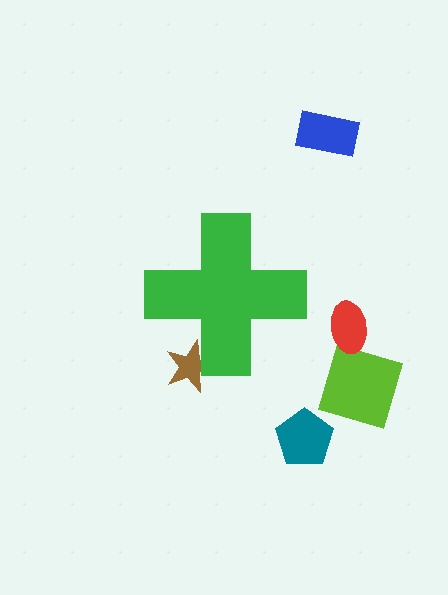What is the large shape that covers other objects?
A green cross.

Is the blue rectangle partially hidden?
No, the blue rectangle is fully visible.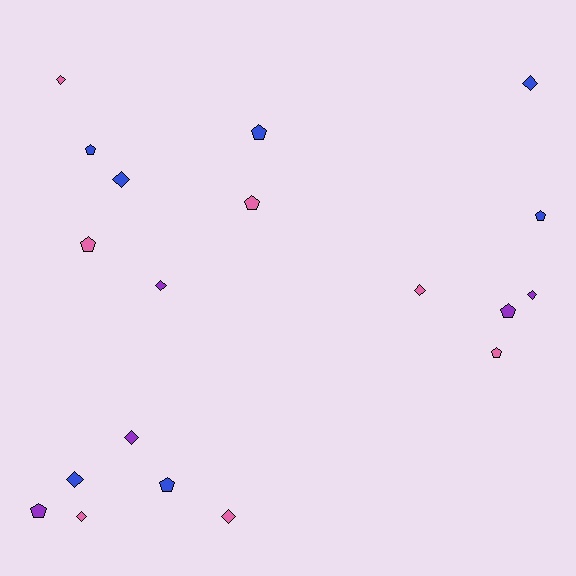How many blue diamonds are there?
There are 3 blue diamonds.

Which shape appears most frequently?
Diamond, with 10 objects.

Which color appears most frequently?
Blue, with 7 objects.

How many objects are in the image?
There are 19 objects.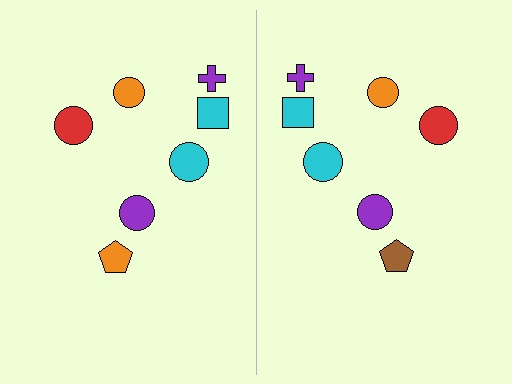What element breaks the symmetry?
The brown pentagon on the right side breaks the symmetry — its mirror counterpart is orange.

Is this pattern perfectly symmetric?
No, the pattern is not perfectly symmetric. The brown pentagon on the right side breaks the symmetry — its mirror counterpart is orange.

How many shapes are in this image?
There are 14 shapes in this image.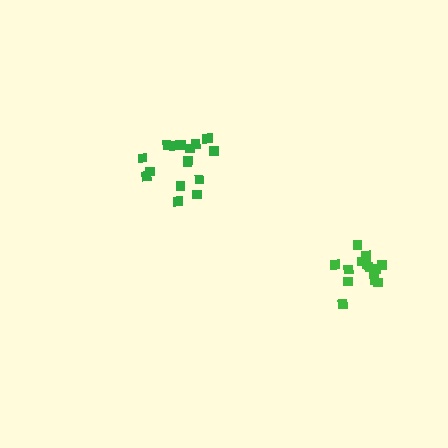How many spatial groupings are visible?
There are 2 spatial groupings.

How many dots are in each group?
Group 1: 15 dots, Group 2: 17 dots (32 total).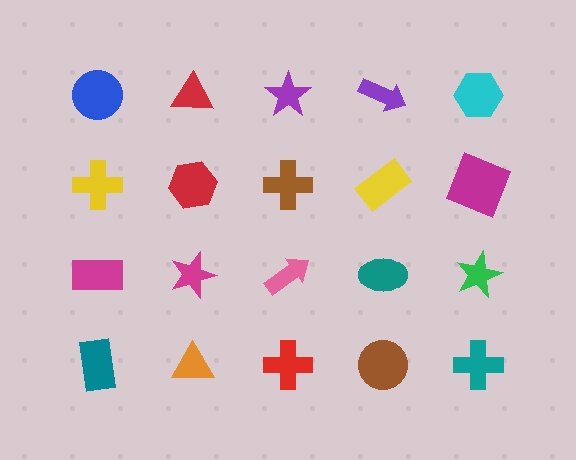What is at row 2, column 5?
A magenta square.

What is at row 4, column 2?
An orange triangle.